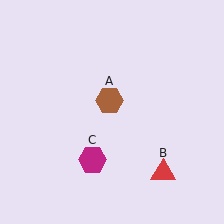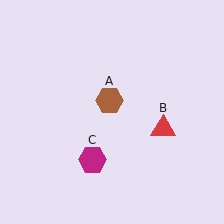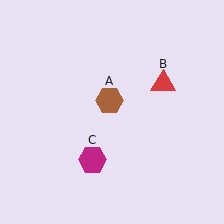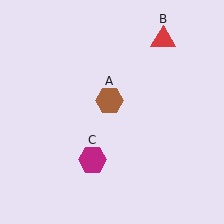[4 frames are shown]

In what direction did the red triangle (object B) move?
The red triangle (object B) moved up.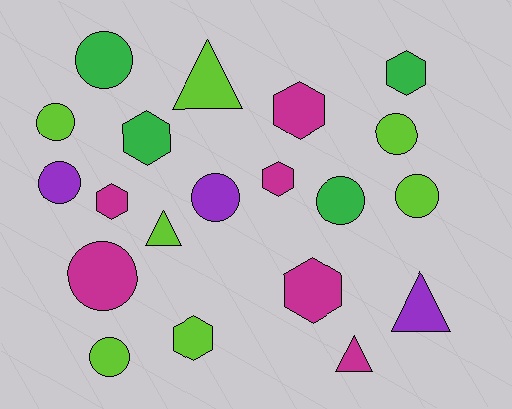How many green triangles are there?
There are no green triangles.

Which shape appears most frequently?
Circle, with 9 objects.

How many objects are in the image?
There are 20 objects.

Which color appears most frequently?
Lime, with 7 objects.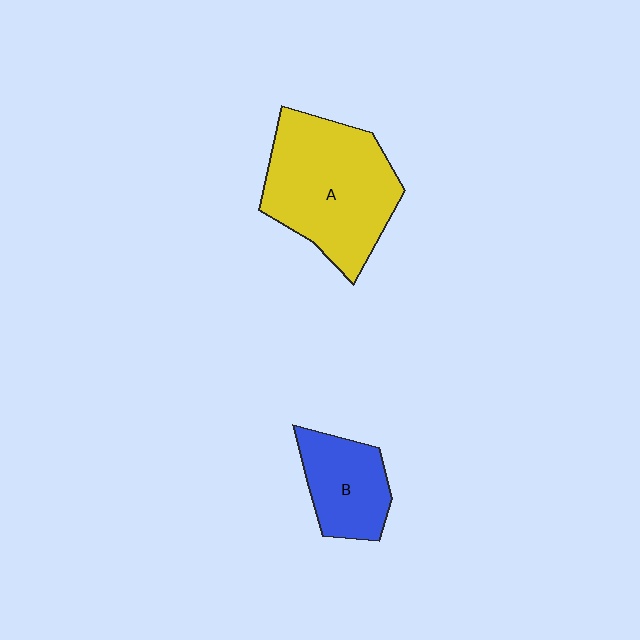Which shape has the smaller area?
Shape B (blue).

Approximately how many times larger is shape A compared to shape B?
Approximately 2.0 times.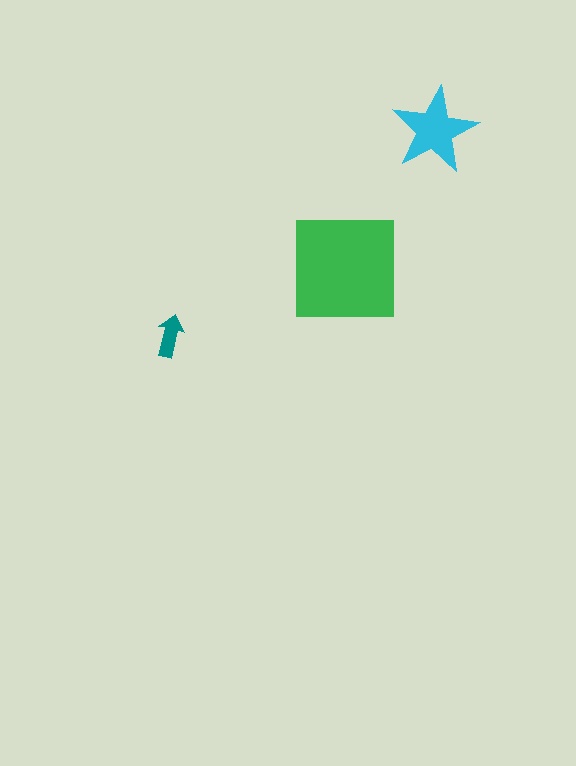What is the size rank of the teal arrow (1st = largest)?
3rd.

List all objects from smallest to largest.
The teal arrow, the cyan star, the green square.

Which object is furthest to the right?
The cyan star is rightmost.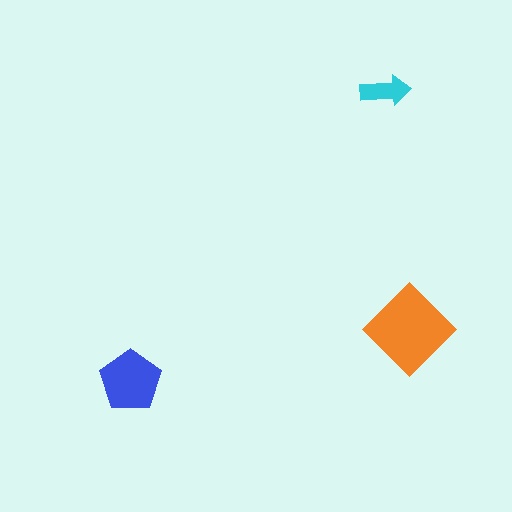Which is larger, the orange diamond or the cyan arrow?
The orange diamond.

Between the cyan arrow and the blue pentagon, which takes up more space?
The blue pentagon.